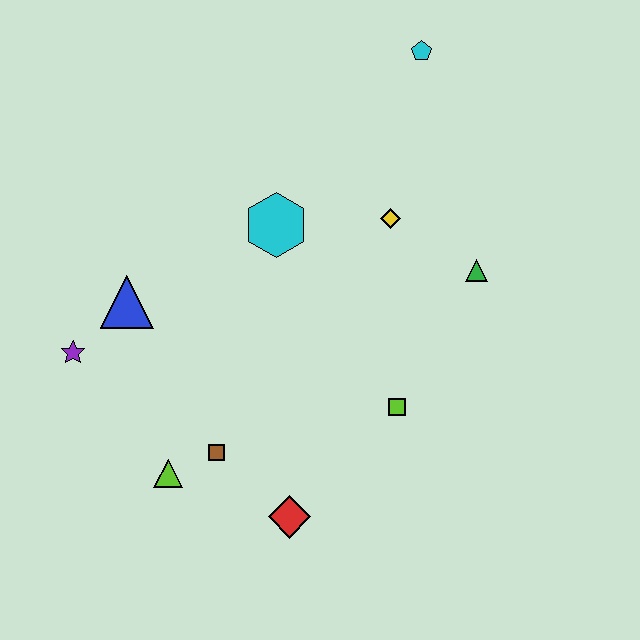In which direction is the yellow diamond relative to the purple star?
The yellow diamond is to the right of the purple star.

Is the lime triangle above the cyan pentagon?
No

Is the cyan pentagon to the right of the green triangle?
No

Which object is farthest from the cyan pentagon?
The lime triangle is farthest from the cyan pentagon.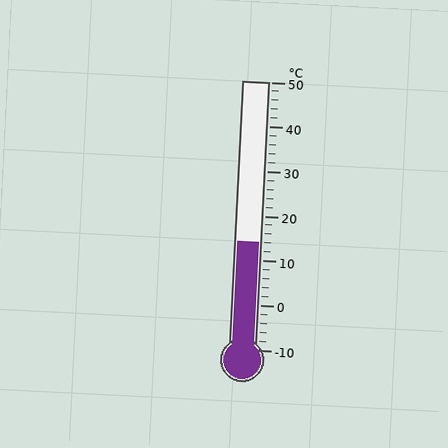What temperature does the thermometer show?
The thermometer shows approximately 14°C.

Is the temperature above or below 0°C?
The temperature is above 0°C.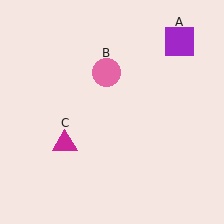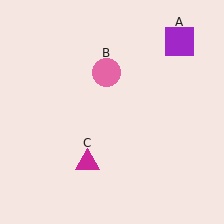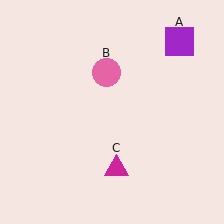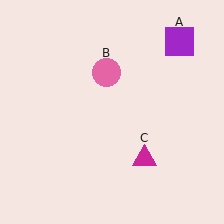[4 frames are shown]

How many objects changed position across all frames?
1 object changed position: magenta triangle (object C).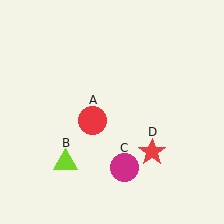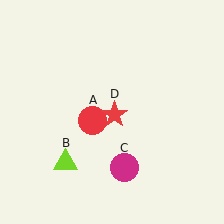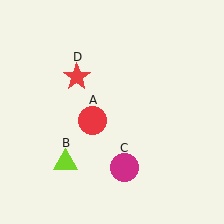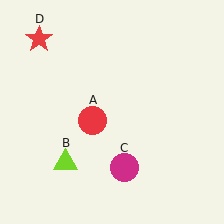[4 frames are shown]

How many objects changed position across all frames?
1 object changed position: red star (object D).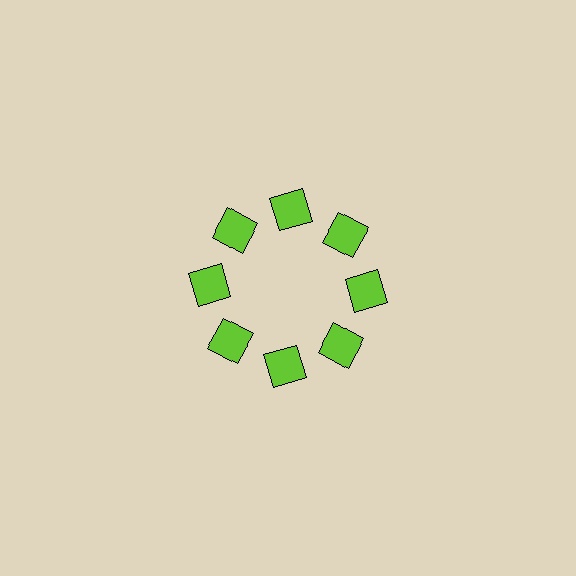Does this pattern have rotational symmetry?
Yes, this pattern has 8-fold rotational symmetry. It looks the same after rotating 45 degrees around the center.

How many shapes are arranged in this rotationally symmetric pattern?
There are 8 shapes, arranged in 8 groups of 1.